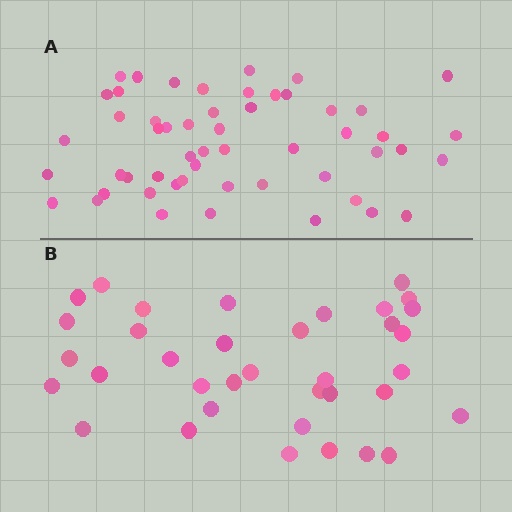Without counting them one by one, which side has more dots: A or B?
Region A (the top region) has more dots.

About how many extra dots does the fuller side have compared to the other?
Region A has approximately 15 more dots than region B.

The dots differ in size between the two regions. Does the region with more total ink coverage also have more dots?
No. Region B has more total ink coverage because its dots are larger, but region A actually contains more individual dots. Total area can be misleading — the number of items is what matters here.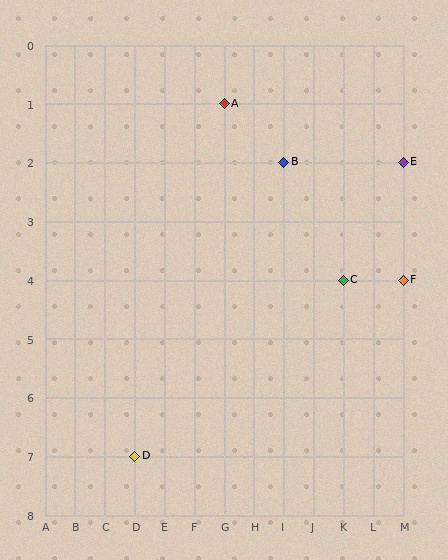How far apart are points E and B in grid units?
Points E and B are 4 columns apart.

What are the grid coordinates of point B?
Point B is at grid coordinates (I, 2).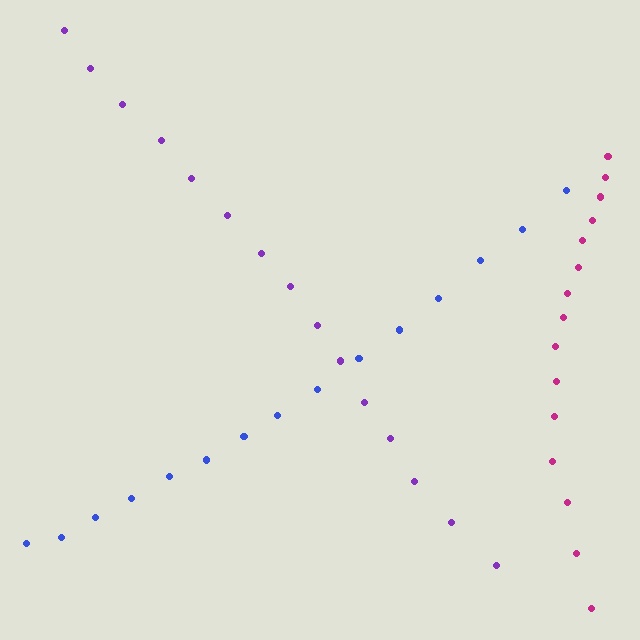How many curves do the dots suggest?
There are 3 distinct paths.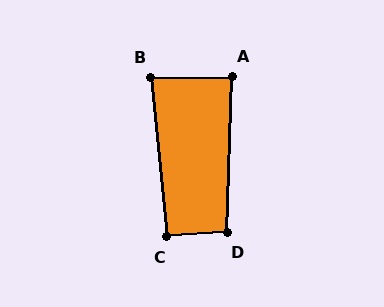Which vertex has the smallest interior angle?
B, at approximately 84 degrees.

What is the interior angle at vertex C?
Approximately 92 degrees (approximately right).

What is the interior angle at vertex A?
Approximately 88 degrees (approximately right).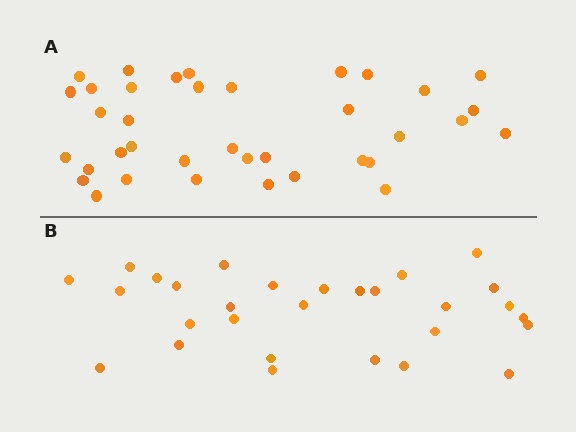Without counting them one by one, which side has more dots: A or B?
Region A (the top region) has more dots.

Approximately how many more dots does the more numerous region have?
Region A has roughly 8 or so more dots than region B.